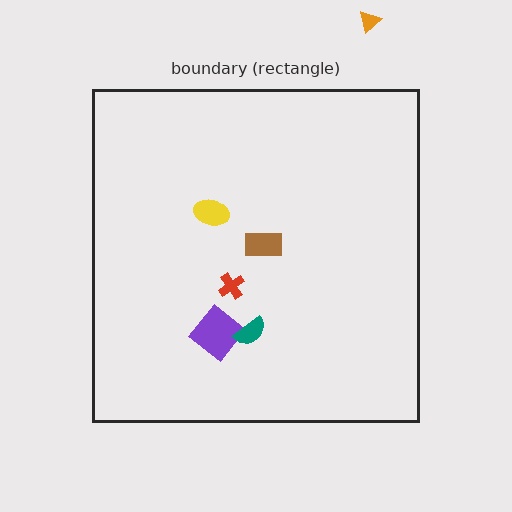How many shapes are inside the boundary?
5 inside, 1 outside.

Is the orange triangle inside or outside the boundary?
Outside.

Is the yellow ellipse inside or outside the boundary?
Inside.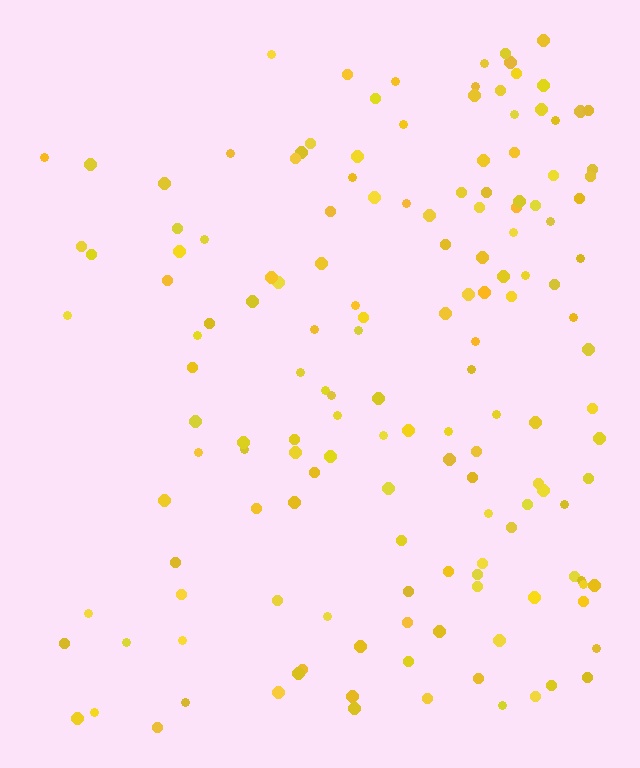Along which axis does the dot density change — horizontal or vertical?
Horizontal.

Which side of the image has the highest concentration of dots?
The right.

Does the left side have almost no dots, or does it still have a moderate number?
Still a moderate number, just noticeably fewer than the right.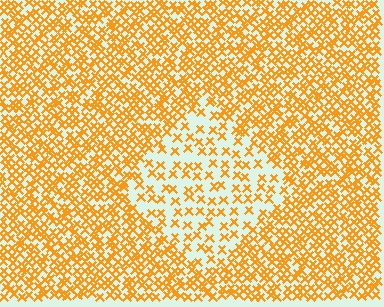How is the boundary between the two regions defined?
The boundary is defined by a change in element density (approximately 2.2x ratio). All elements are the same color, size, and shape.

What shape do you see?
I see a diamond.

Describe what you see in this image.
The image contains small orange elements arranged at two different densities. A diamond-shaped region is visible where the elements are less densely packed than the surrounding area.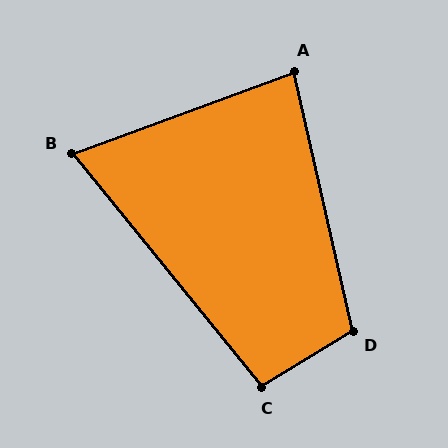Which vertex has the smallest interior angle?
B, at approximately 71 degrees.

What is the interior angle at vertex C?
Approximately 97 degrees (obtuse).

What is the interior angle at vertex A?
Approximately 83 degrees (acute).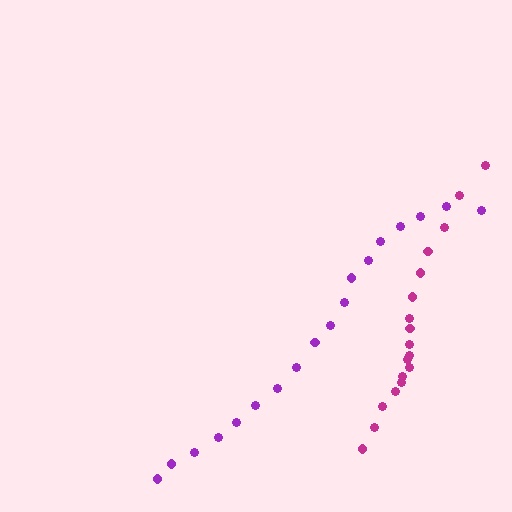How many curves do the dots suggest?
There are 2 distinct paths.